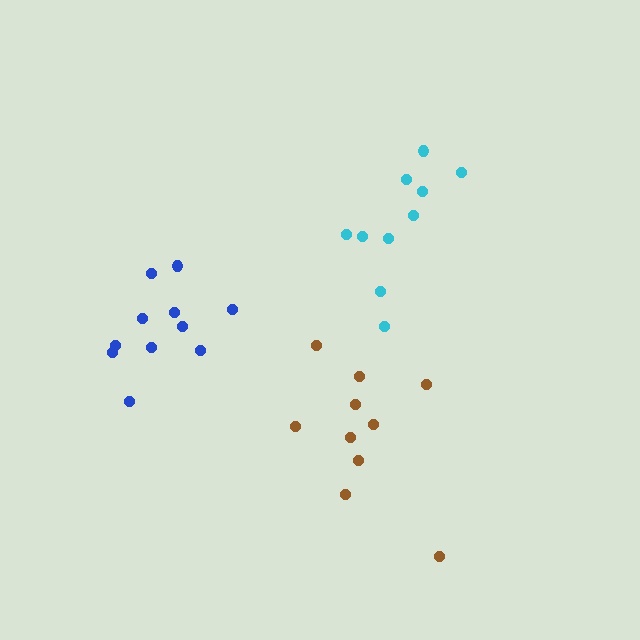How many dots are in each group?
Group 1: 10 dots, Group 2: 11 dots, Group 3: 10 dots (31 total).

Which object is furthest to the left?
The blue cluster is leftmost.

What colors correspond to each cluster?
The clusters are colored: brown, blue, cyan.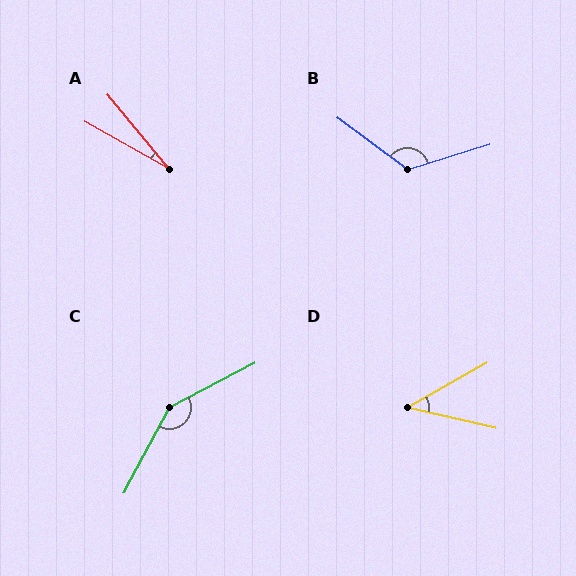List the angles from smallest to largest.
A (21°), D (42°), B (126°), C (146°).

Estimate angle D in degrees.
Approximately 42 degrees.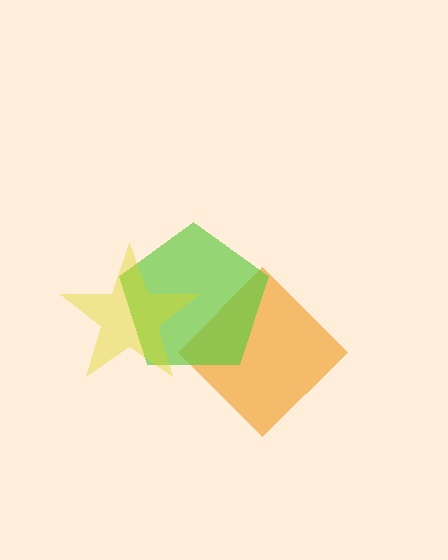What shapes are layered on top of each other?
The layered shapes are: an orange diamond, a lime pentagon, a yellow star.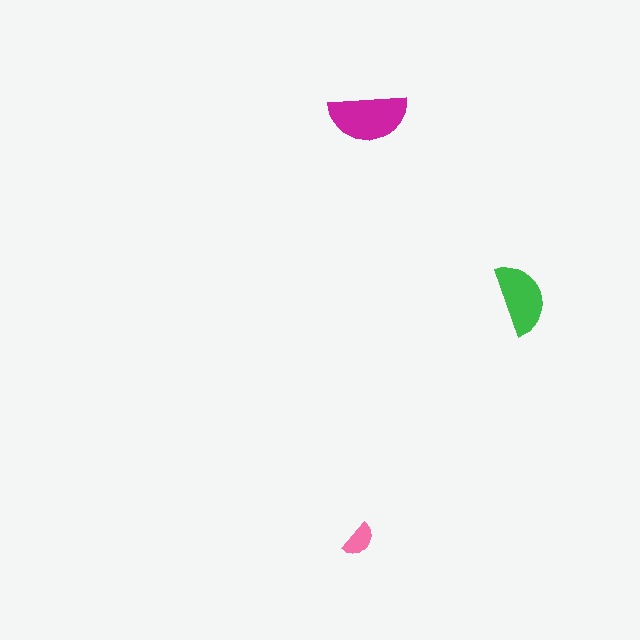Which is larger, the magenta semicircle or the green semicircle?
The magenta one.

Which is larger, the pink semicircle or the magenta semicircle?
The magenta one.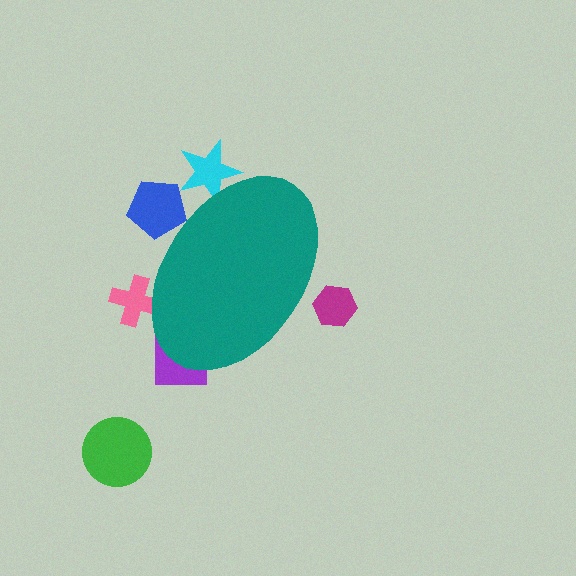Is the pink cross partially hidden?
Yes, the pink cross is partially hidden behind the teal ellipse.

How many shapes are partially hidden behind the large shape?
5 shapes are partially hidden.